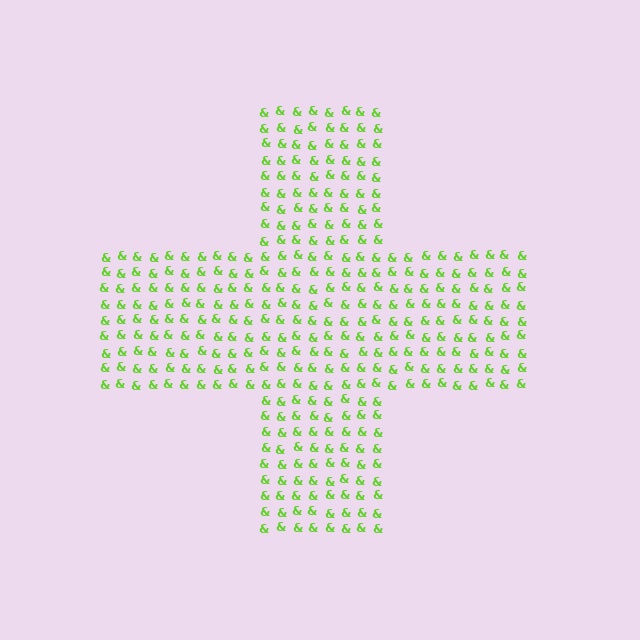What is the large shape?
The large shape is a cross.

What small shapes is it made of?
It is made of small ampersands.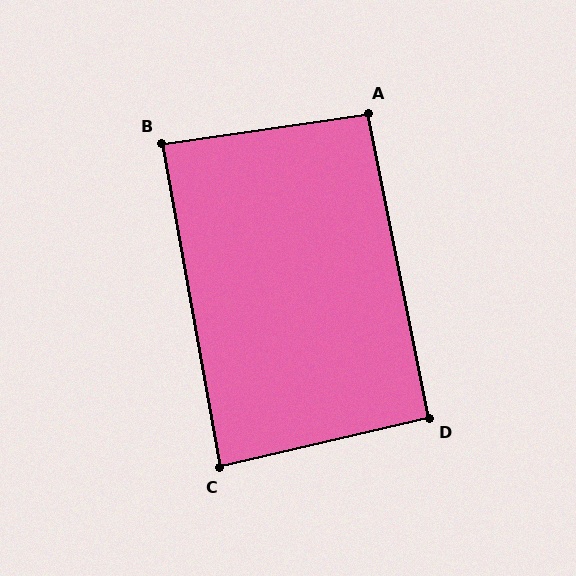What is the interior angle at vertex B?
Approximately 88 degrees (approximately right).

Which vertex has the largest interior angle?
A, at approximately 93 degrees.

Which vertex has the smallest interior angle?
C, at approximately 87 degrees.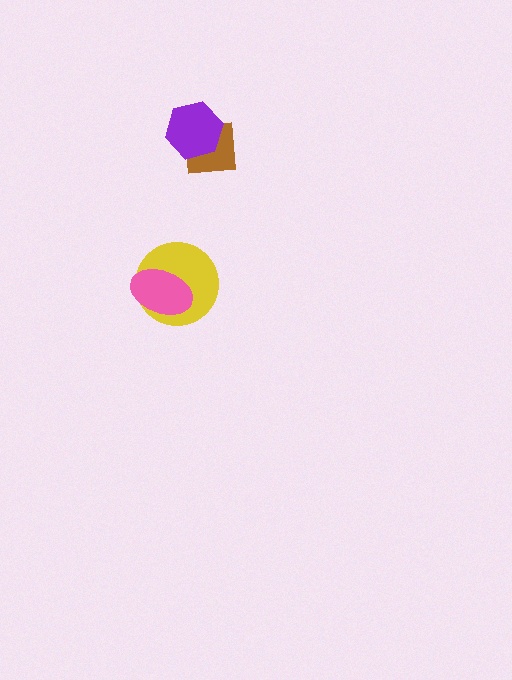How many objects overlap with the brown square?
1 object overlaps with the brown square.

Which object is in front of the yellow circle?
The pink ellipse is in front of the yellow circle.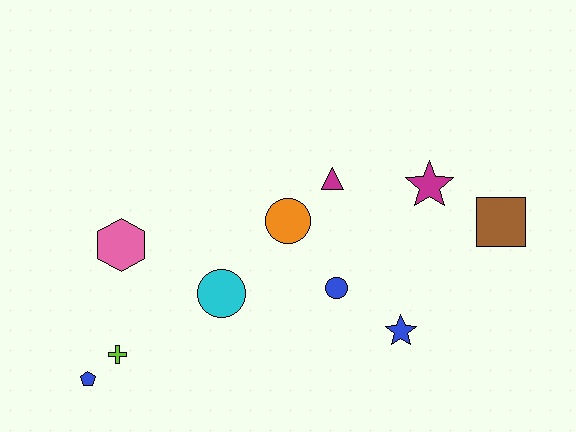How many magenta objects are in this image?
There are 2 magenta objects.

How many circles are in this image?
There are 3 circles.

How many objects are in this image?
There are 10 objects.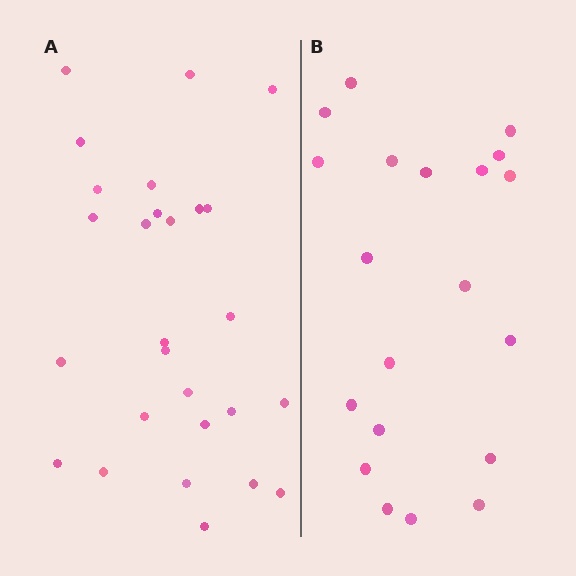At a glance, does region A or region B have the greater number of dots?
Region A (the left region) has more dots.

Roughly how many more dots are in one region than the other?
Region A has roughly 8 or so more dots than region B.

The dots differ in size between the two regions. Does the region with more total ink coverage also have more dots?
No. Region B has more total ink coverage because its dots are larger, but region A actually contains more individual dots. Total area can be misleading — the number of items is what matters here.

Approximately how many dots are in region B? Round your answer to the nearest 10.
About 20 dots.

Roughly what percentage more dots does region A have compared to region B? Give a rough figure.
About 35% more.